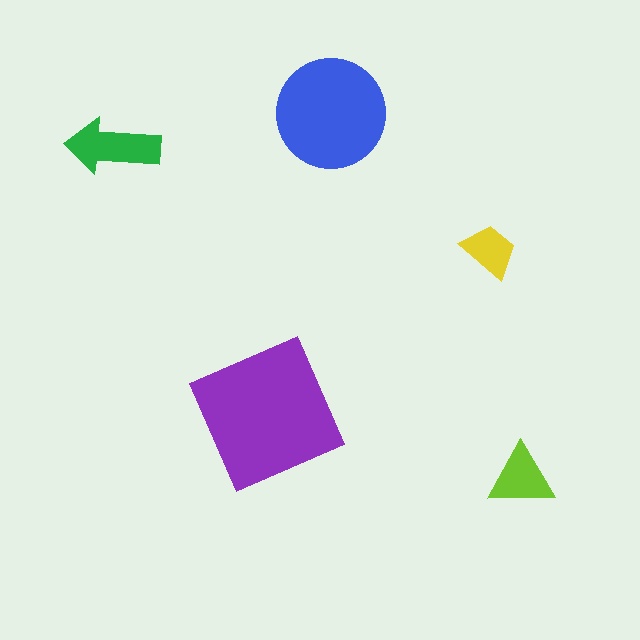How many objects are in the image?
There are 5 objects in the image.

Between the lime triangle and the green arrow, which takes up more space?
The green arrow.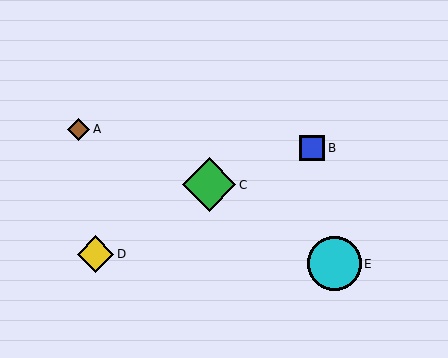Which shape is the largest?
The cyan circle (labeled E) is the largest.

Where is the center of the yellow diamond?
The center of the yellow diamond is at (95, 254).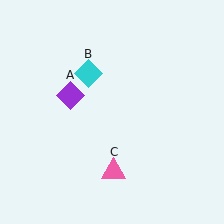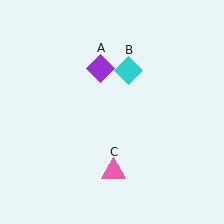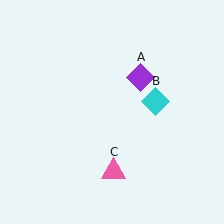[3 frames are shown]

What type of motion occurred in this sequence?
The purple diamond (object A), cyan diamond (object B) rotated clockwise around the center of the scene.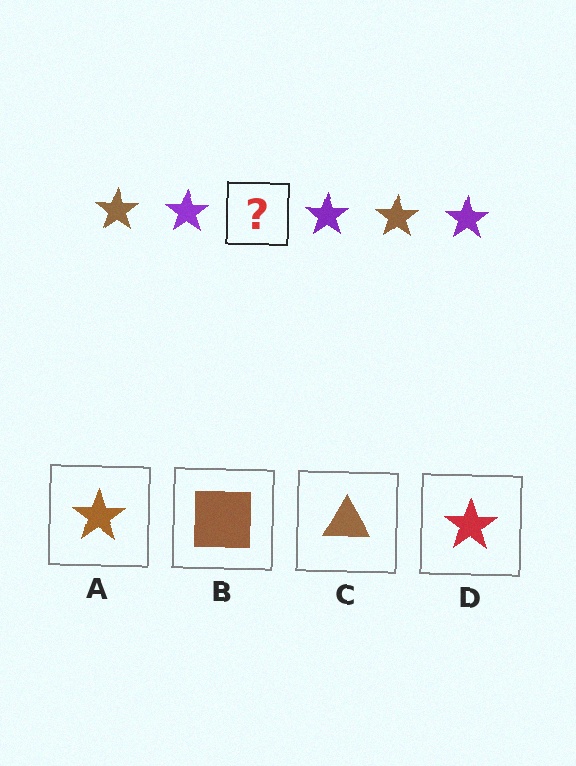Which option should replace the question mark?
Option A.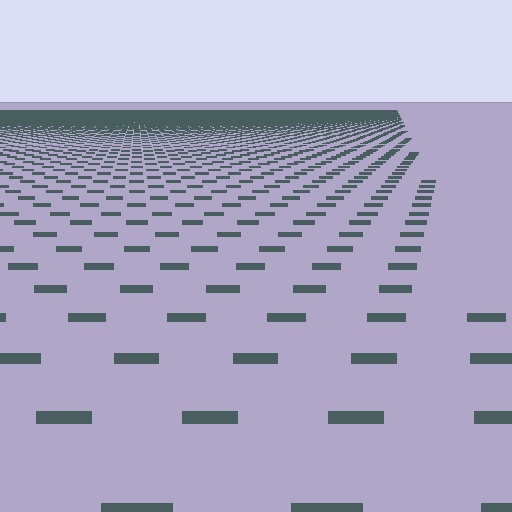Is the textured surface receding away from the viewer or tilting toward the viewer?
The surface is receding away from the viewer. Texture elements get smaller and denser toward the top.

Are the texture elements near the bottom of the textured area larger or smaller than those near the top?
Larger. Near the bottom, elements are closer to the viewer and appear at a bigger on-screen size.